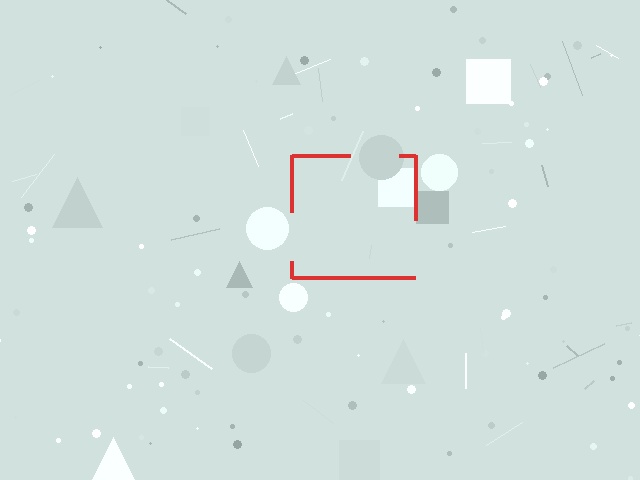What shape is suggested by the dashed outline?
The dashed outline suggests a square.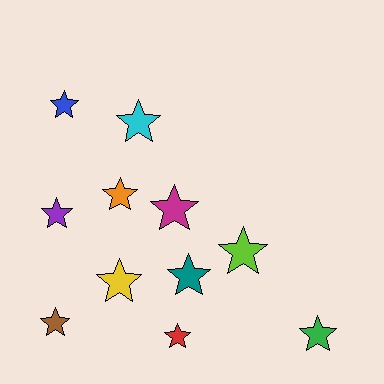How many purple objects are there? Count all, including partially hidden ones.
There is 1 purple object.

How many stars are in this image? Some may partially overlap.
There are 11 stars.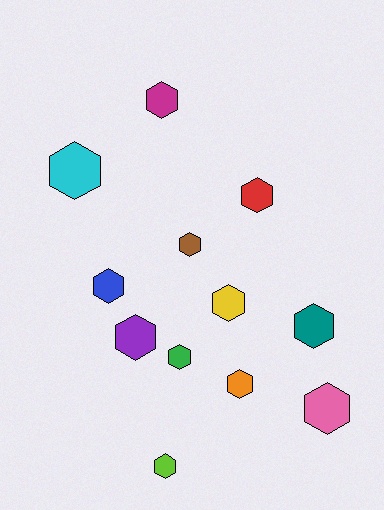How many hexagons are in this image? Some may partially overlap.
There are 12 hexagons.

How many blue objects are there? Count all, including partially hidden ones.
There is 1 blue object.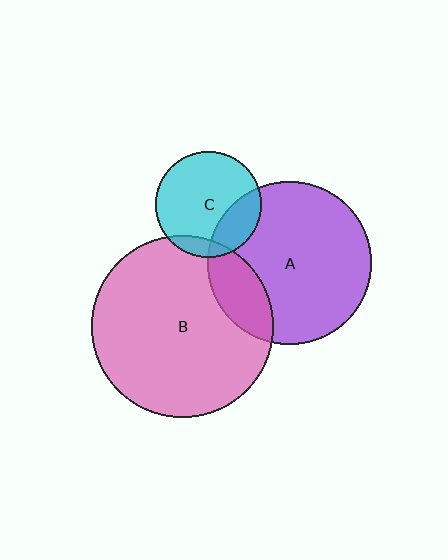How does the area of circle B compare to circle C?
Approximately 3.0 times.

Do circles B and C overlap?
Yes.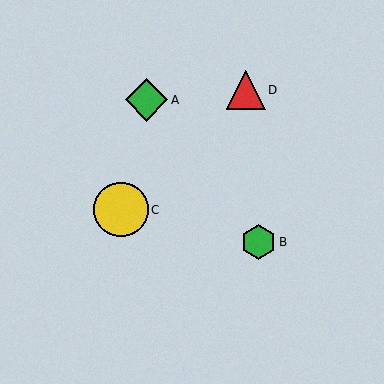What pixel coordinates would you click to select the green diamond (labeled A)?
Click at (146, 100) to select the green diamond A.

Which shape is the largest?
The yellow circle (labeled C) is the largest.